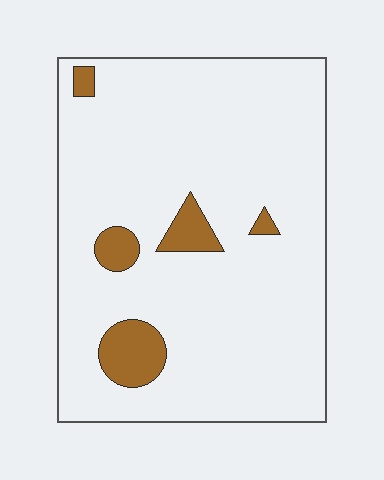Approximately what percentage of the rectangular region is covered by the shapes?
Approximately 10%.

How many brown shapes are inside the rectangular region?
5.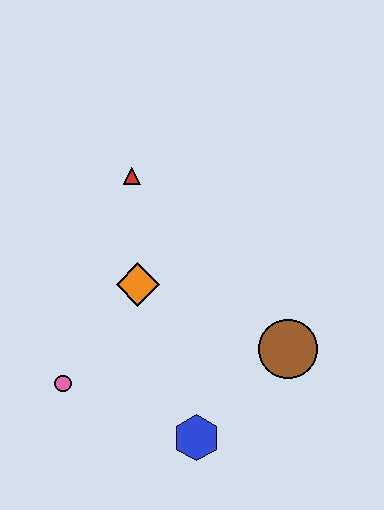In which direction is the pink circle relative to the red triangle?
The pink circle is below the red triangle.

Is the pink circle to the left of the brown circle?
Yes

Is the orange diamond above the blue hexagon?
Yes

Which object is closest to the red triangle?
The orange diamond is closest to the red triangle.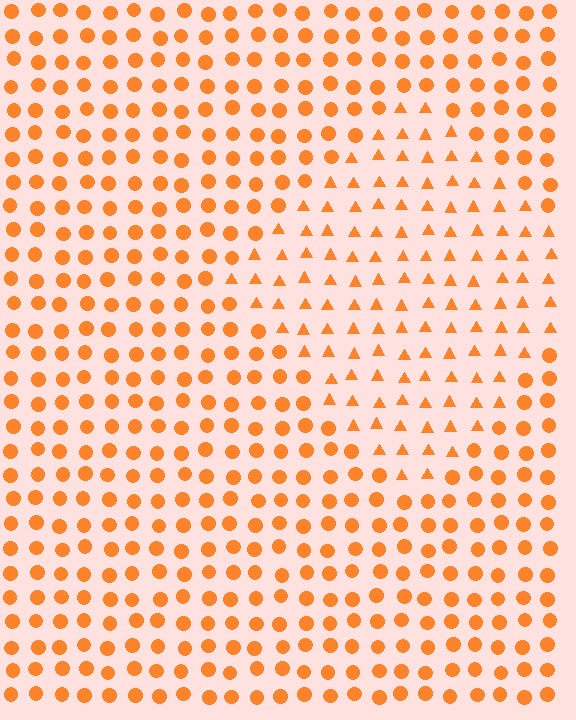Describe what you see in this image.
The image is filled with small orange elements arranged in a uniform grid. A diamond-shaped region contains triangles, while the surrounding area contains circles. The boundary is defined purely by the change in element shape.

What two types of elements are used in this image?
The image uses triangles inside the diamond region and circles outside it.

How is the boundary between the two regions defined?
The boundary is defined by a change in element shape: triangles inside vs. circles outside. All elements share the same color and spacing.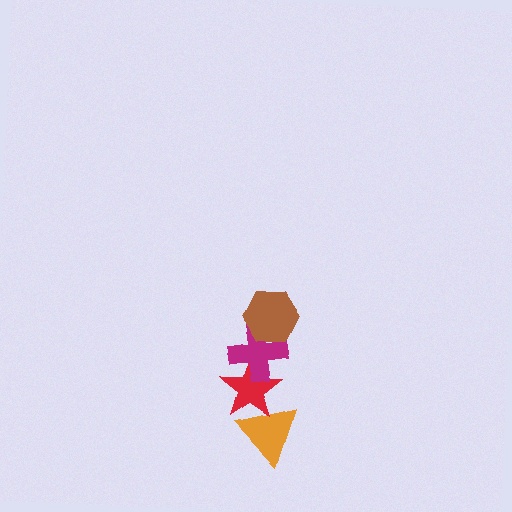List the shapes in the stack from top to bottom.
From top to bottom: the brown hexagon, the magenta cross, the red star, the orange triangle.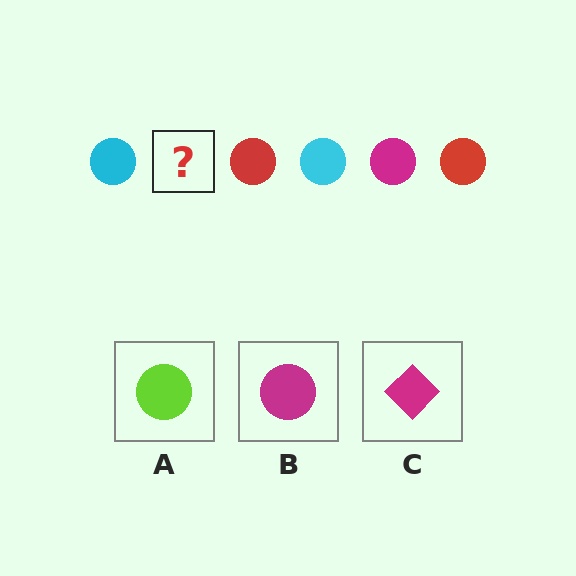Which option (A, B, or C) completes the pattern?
B.